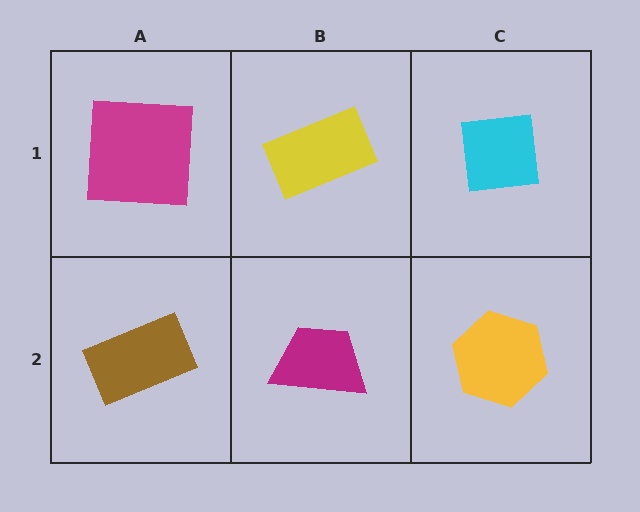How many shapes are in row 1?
3 shapes.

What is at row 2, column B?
A magenta trapezoid.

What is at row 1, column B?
A yellow rectangle.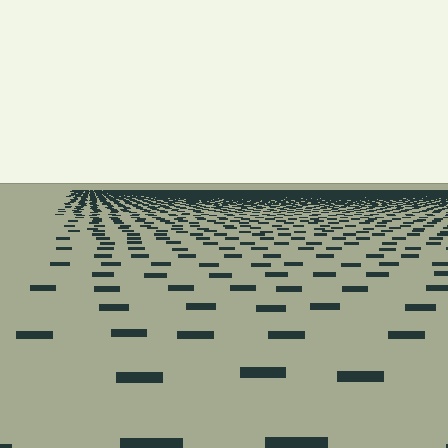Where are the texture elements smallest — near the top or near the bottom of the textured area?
Near the top.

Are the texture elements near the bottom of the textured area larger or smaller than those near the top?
Larger. Near the bottom, elements are closer to the viewer and appear at a bigger on-screen size.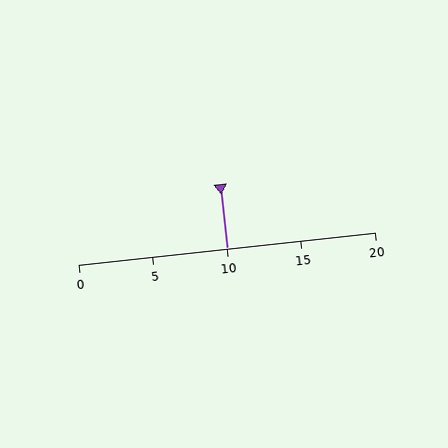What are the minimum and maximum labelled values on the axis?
The axis runs from 0 to 20.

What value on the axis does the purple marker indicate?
The marker indicates approximately 10.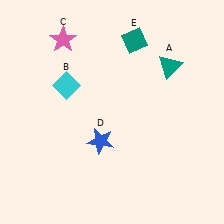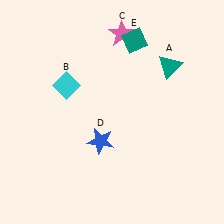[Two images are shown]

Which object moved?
The pink star (C) moved right.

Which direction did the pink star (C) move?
The pink star (C) moved right.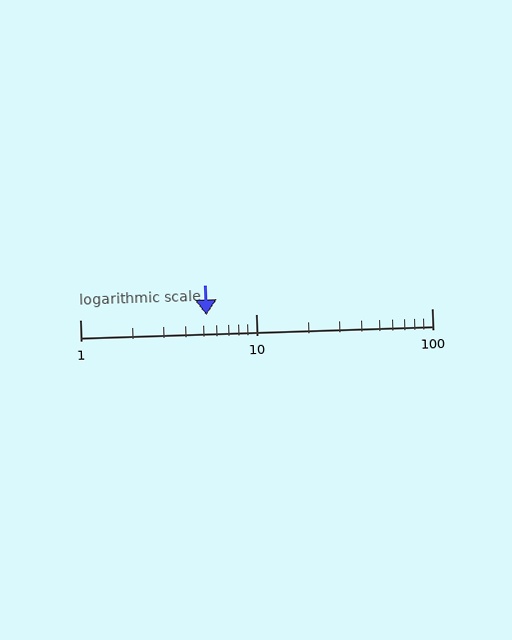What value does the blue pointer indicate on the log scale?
The pointer indicates approximately 5.2.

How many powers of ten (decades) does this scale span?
The scale spans 2 decades, from 1 to 100.